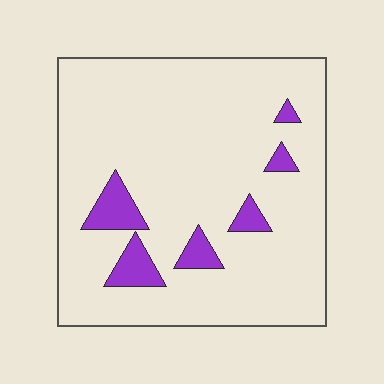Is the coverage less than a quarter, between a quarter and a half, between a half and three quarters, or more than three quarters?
Less than a quarter.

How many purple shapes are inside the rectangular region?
6.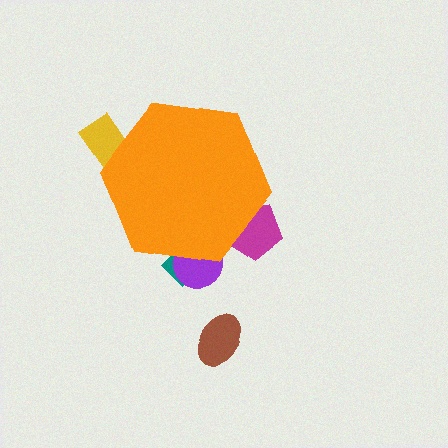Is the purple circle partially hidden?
Yes, the purple circle is partially hidden behind the orange hexagon.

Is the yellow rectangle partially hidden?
Yes, the yellow rectangle is partially hidden behind the orange hexagon.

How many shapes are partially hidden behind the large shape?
4 shapes are partially hidden.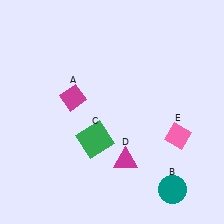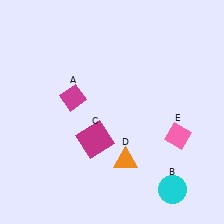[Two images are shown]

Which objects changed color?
B changed from teal to cyan. C changed from green to magenta. D changed from magenta to orange.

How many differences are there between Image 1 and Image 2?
There are 3 differences between the two images.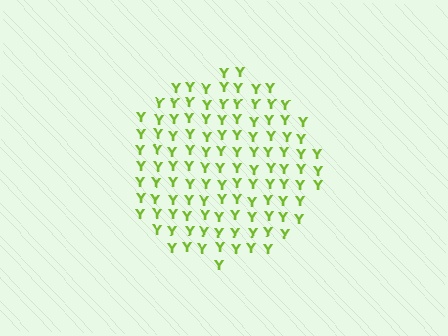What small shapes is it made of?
It is made of small letter Y's.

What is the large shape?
The large shape is a circle.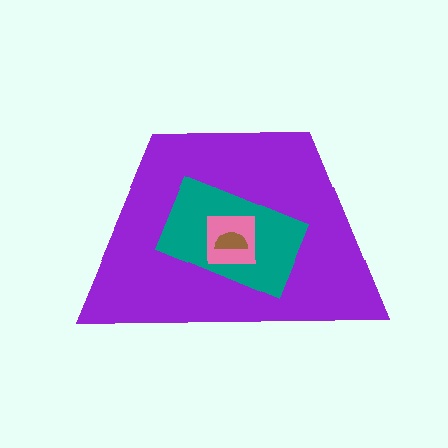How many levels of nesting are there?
4.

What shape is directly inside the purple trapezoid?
The teal rectangle.